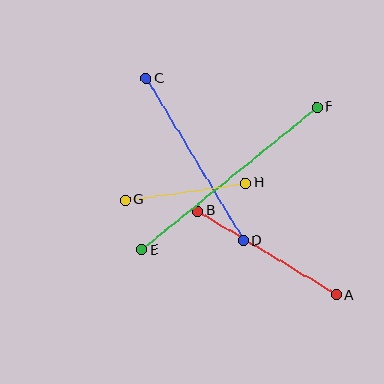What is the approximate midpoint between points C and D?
The midpoint is at approximately (195, 160) pixels.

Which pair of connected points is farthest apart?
Points E and F are farthest apart.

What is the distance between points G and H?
The distance is approximately 121 pixels.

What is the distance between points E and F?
The distance is approximately 226 pixels.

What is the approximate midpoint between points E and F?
The midpoint is at approximately (229, 179) pixels.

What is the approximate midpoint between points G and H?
The midpoint is at approximately (186, 191) pixels.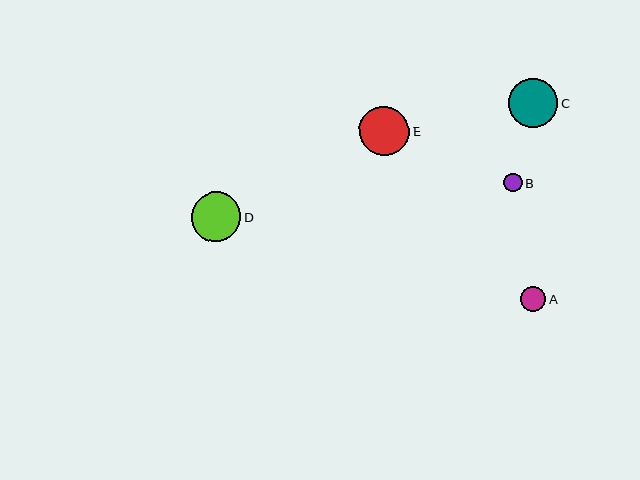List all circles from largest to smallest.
From largest to smallest: E, D, C, A, B.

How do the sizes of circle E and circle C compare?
Circle E and circle C are approximately the same size.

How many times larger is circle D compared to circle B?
Circle D is approximately 2.7 times the size of circle B.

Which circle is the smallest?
Circle B is the smallest with a size of approximately 18 pixels.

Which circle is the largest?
Circle E is the largest with a size of approximately 50 pixels.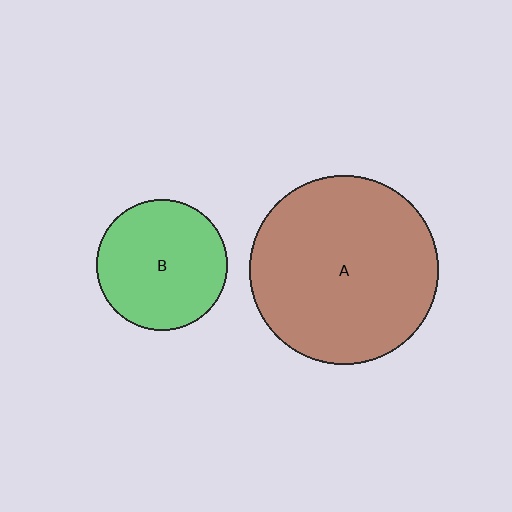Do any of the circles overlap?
No, none of the circles overlap.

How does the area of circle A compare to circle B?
Approximately 2.1 times.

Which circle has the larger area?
Circle A (brown).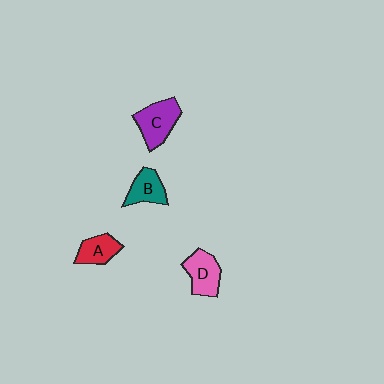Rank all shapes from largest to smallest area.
From largest to smallest: C (purple), D (pink), B (teal), A (red).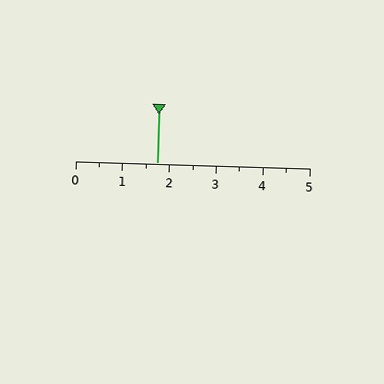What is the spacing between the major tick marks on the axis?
The major ticks are spaced 1 apart.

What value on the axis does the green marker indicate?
The marker indicates approximately 1.8.